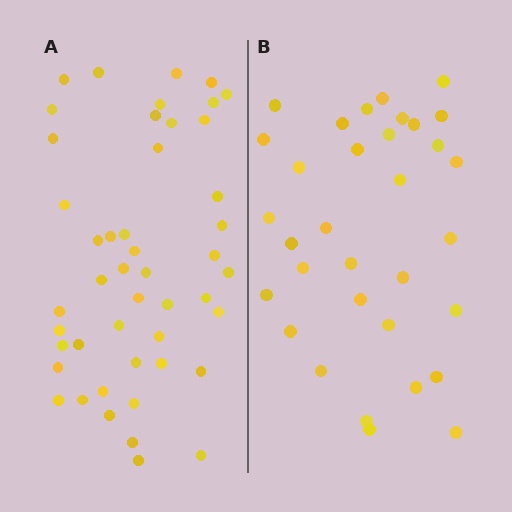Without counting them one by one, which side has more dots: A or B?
Region A (the left region) has more dots.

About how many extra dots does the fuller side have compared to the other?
Region A has approximately 15 more dots than region B.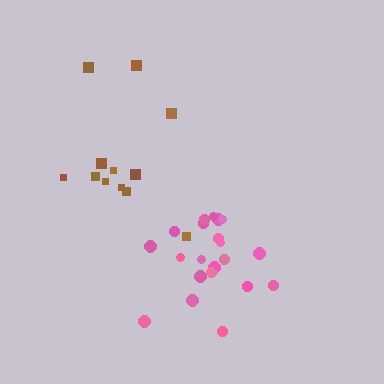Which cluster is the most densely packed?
Pink.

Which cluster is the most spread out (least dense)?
Brown.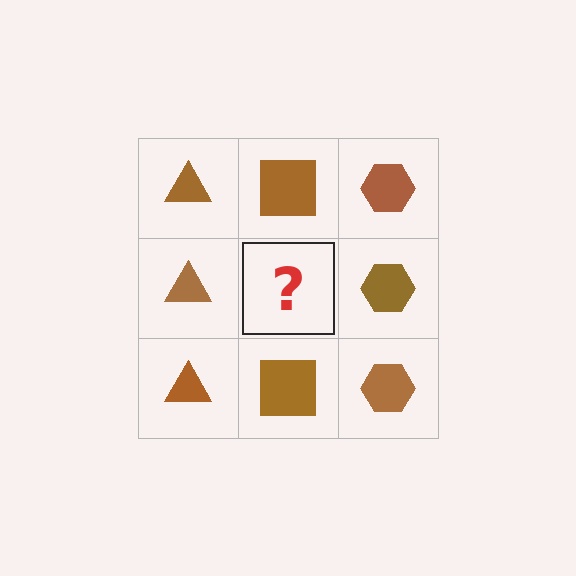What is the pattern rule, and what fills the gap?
The rule is that each column has a consistent shape. The gap should be filled with a brown square.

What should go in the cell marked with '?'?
The missing cell should contain a brown square.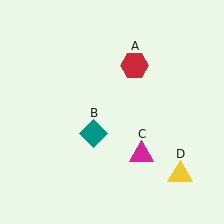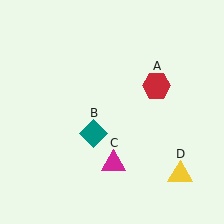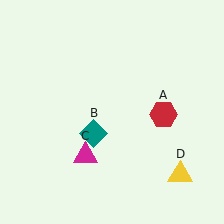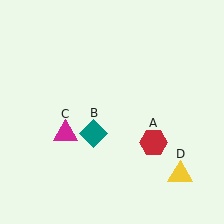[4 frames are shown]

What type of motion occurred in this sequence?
The red hexagon (object A), magenta triangle (object C) rotated clockwise around the center of the scene.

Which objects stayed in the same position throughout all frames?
Teal diamond (object B) and yellow triangle (object D) remained stationary.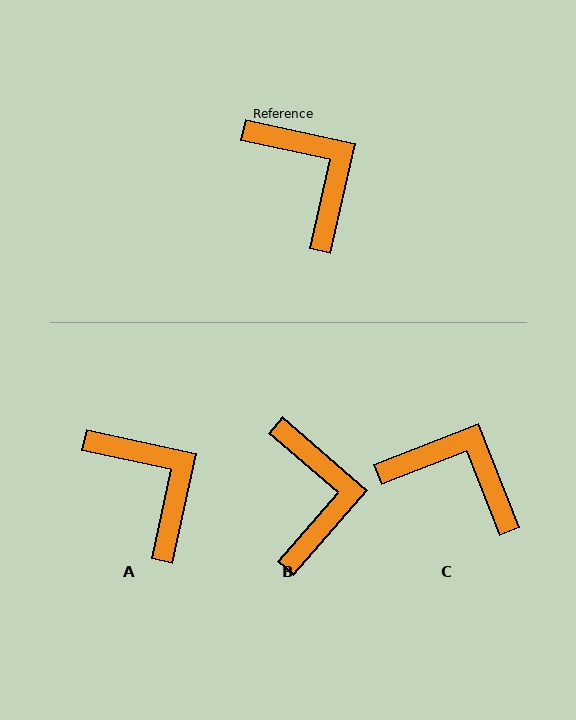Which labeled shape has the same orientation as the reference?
A.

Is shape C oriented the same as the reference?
No, it is off by about 34 degrees.